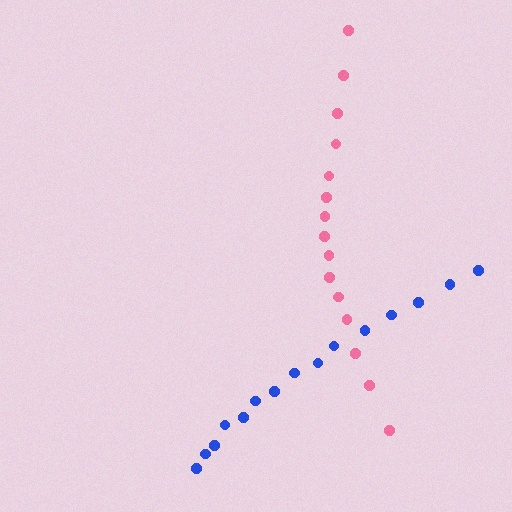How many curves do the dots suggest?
There are 2 distinct paths.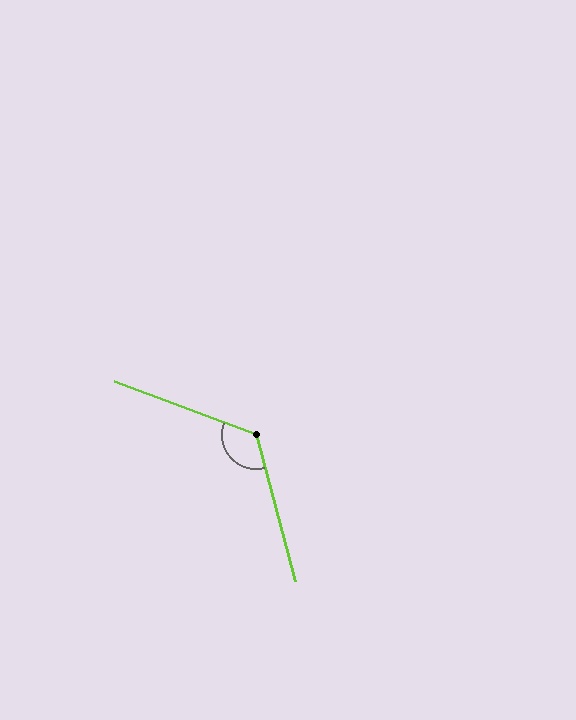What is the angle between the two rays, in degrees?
Approximately 126 degrees.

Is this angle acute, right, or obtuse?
It is obtuse.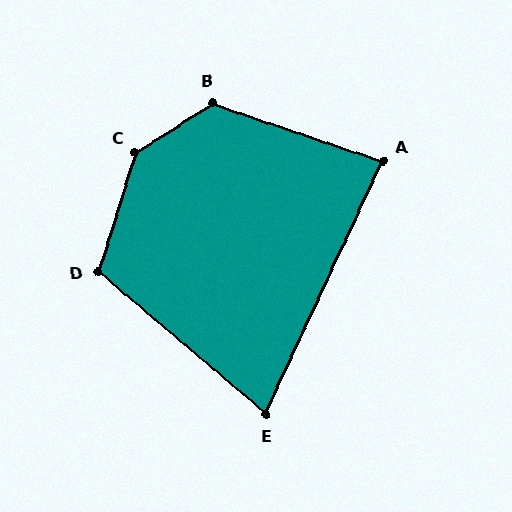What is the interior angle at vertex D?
Approximately 113 degrees (obtuse).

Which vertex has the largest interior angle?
C, at approximately 140 degrees.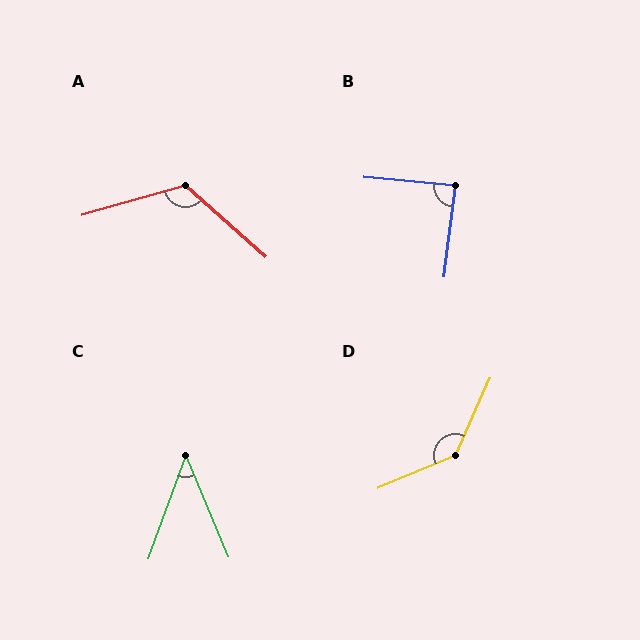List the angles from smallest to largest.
C (43°), B (88°), A (123°), D (137°).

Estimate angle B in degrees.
Approximately 88 degrees.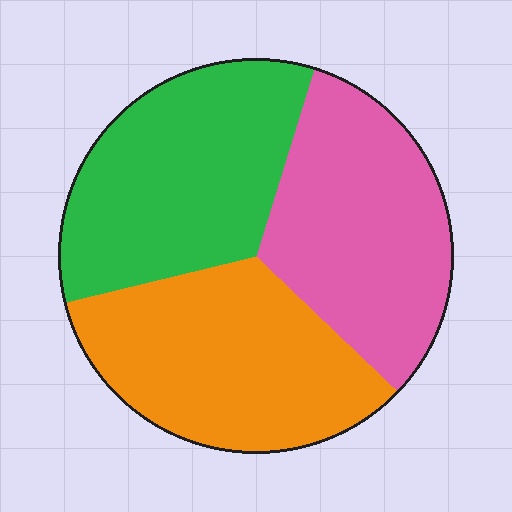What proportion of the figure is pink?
Pink covers 32% of the figure.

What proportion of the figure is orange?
Orange covers around 35% of the figure.